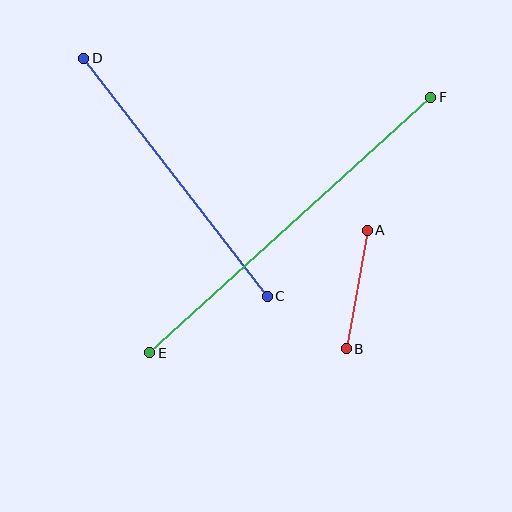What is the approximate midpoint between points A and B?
The midpoint is at approximately (357, 290) pixels.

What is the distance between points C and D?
The distance is approximately 300 pixels.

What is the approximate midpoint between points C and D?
The midpoint is at approximately (175, 177) pixels.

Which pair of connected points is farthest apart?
Points E and F are farthest apart.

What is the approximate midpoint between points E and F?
The midpoint is at approximately (290, 225) pixels.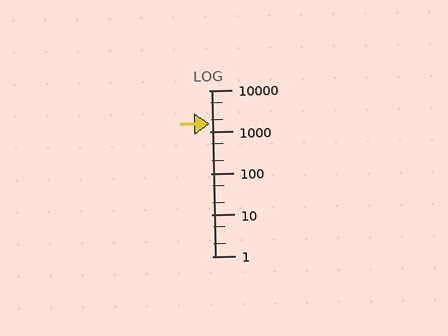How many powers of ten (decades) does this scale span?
The scale spans 4 decades, from 1 to 10000.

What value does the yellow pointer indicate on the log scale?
The pointer indicates approximately 1600.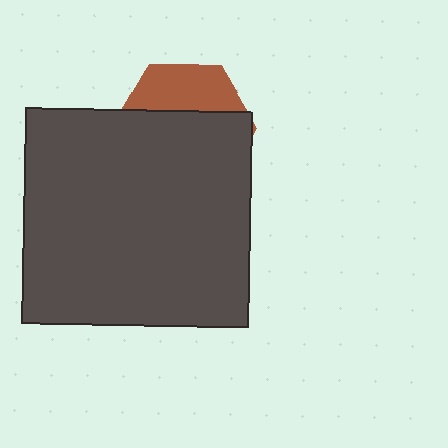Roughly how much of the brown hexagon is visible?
A small part of it is visible (roughly 34%).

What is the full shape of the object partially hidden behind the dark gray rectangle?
The partially hidden object is a brown hexagon.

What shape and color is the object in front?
The object in front is a dark gray rectangle.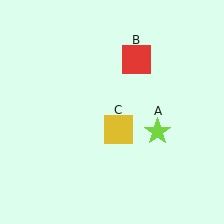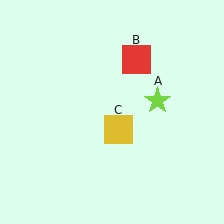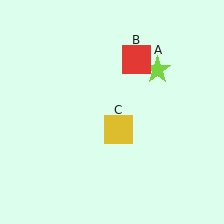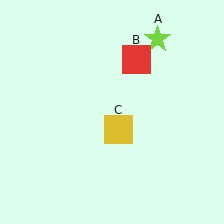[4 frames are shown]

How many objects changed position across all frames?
1 object changed position: lime star (object A).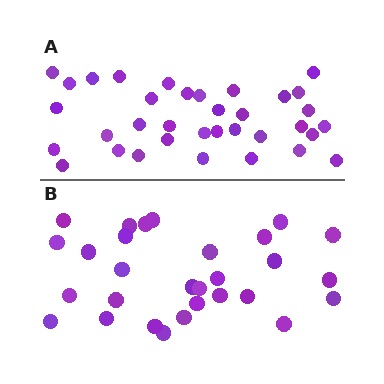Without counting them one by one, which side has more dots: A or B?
Region A (the top region) has more dots.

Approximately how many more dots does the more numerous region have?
Region A has about 6 more dots than region B.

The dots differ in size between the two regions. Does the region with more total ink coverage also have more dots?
No. Region B has more total ink coverage because its dots are larger, but region A actually contains more individual dots. Total area can be misleading — the number of items is what matters here.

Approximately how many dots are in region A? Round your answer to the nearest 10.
About 40 dots. (The exact count is 35, which rounds to 40.)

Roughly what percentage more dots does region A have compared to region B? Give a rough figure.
About 20% more.